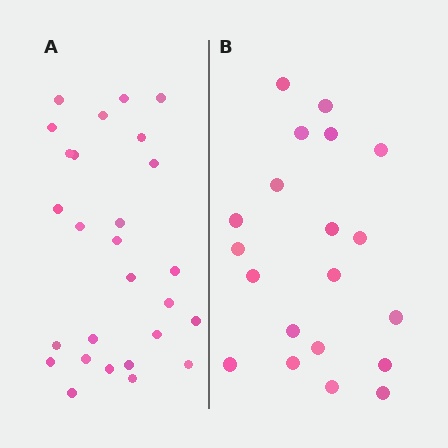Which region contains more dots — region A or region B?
Region A (the left region) has more dots.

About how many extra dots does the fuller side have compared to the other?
Region A has roughly 8 or so more dots than region B.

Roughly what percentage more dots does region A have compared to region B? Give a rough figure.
About 35% more.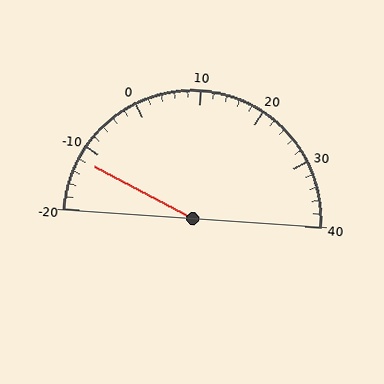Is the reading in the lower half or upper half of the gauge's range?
The reading is in the lower half of the range (-20 to 40).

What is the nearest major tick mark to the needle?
The nearest major tick mark is -10.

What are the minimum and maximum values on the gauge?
The gauge ranges from -20 to 40.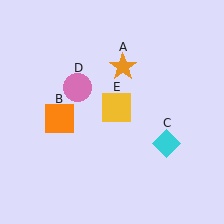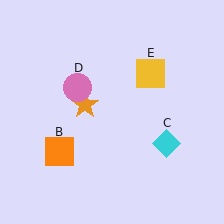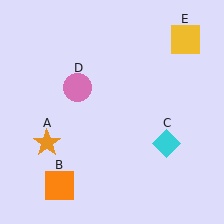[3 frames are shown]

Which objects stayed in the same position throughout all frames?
Cyan diamond (object C) and pink circle (object D) remained stationary.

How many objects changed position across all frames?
3 objects changed position: orange star (object A), orange square (object B), yellow square (object E).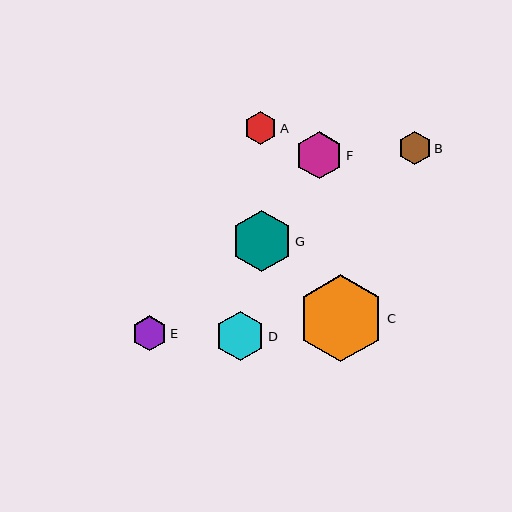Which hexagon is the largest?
Hexagon C is the largest with a size of approximately 87 pixels.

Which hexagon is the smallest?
Hexagon A is the smallest with a size of approximately 33 pixels.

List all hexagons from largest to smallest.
From largest to smallest: C, G, D, F, E, B, A.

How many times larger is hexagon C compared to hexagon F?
Hexagon C is approximately 1.8 times the size of hexagon F.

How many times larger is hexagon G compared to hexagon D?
Hexagon G is approximately 1.2 times the size of hexagon D.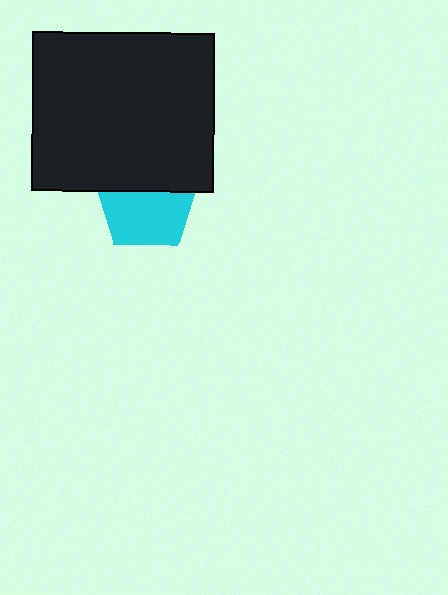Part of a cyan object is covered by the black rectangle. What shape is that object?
It is a pentagon.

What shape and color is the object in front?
The object in front is a black rectangle.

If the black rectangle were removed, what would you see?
You would see the complete cyan pentagon.